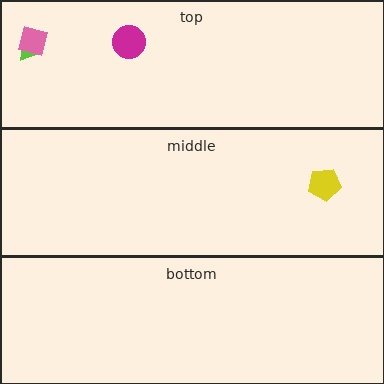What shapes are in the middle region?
The yellow pentagon.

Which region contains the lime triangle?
The top region.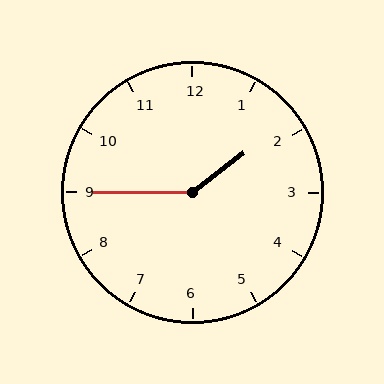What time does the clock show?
1:45.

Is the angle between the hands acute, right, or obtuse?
It is obtuse.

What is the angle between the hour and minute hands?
Approximately 142 degrees.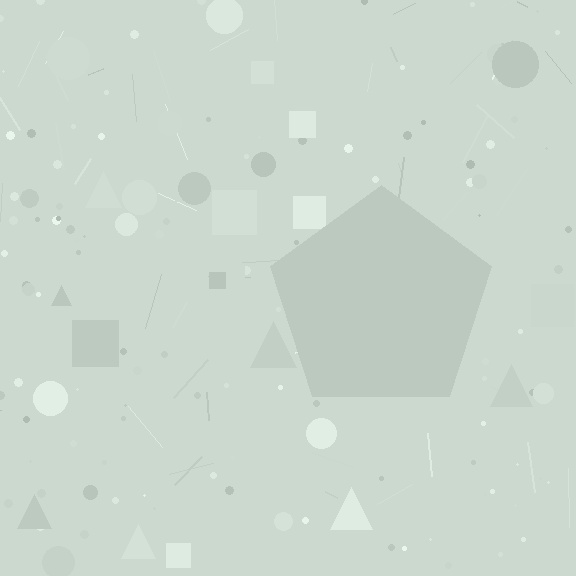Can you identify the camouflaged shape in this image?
The camouflaged shape is a pentagon.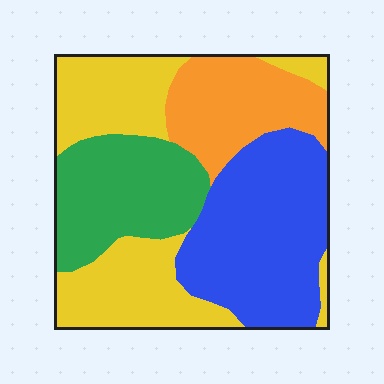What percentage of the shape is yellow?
Yellow covers roughly 30% of the shape.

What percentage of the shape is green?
Green takes up less than a quarter of the shape.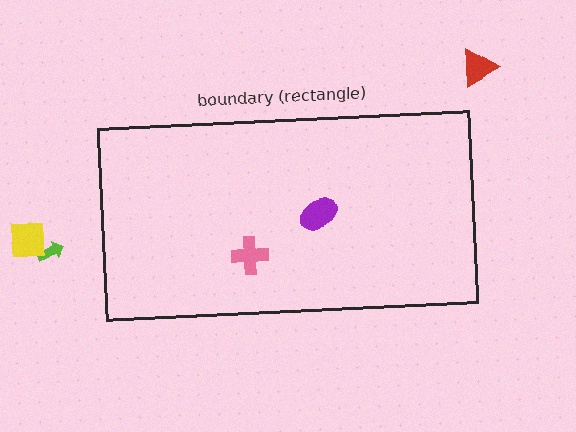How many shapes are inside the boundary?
2 inside, 3 outside.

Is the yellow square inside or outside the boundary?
Outside.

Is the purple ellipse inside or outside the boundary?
Inside.